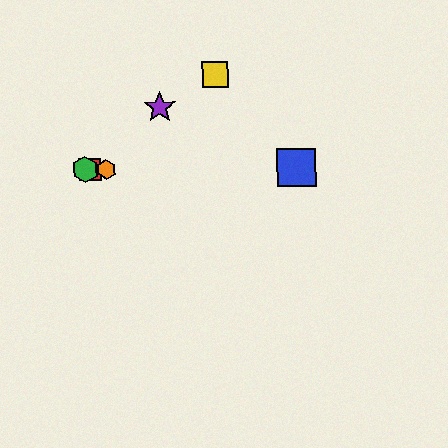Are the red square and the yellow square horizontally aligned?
No, the red square is at y≈170 and the yellow square is at y≈75.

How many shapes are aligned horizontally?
4 shapes (the red square, the blue square, the green hexagon, the orange hexagon) are aligned horizontally.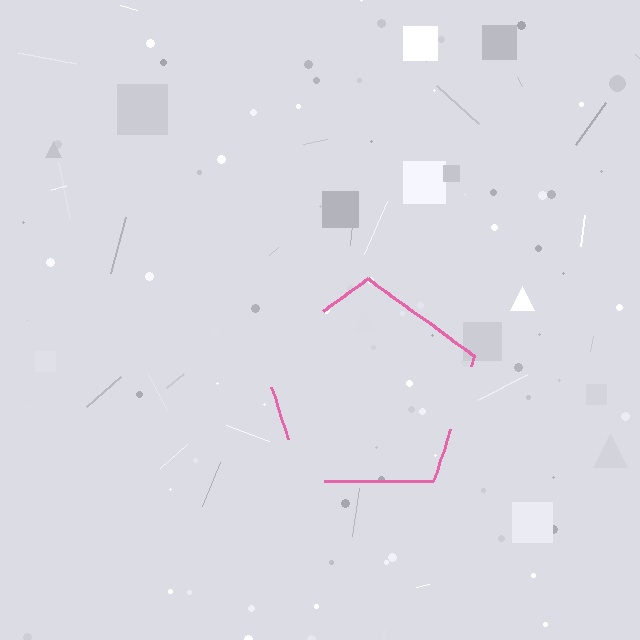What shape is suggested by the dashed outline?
The dashed outline suggests a pentagon.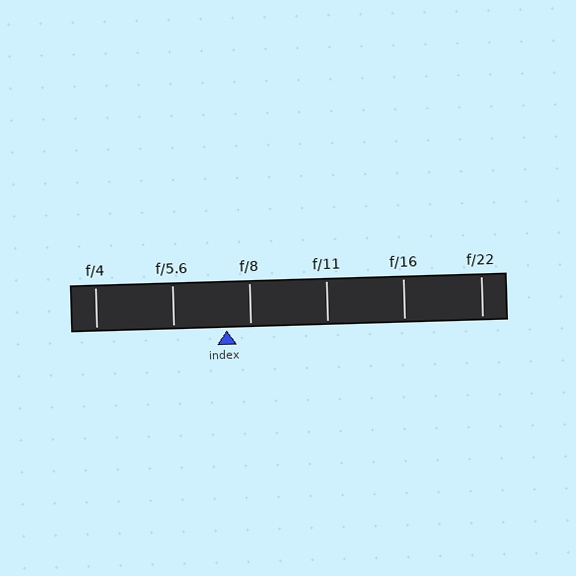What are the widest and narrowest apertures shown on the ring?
The widest aperture shown is f/4 and the narrowest is f/22.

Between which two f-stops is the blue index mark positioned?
The index mark is between f/5.6 and f/8.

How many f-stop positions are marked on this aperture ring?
There are 6 f-stop positions marked.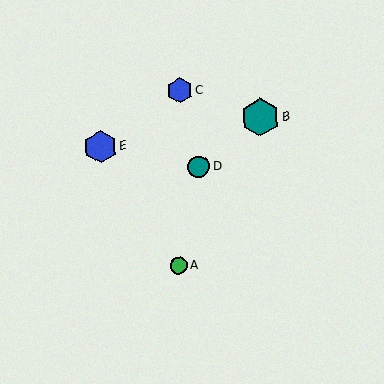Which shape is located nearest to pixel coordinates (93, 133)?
The blue hexagon (labeled E) at (100, 147) is nearest to that location.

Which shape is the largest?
The teal hexagon (labeled B) is the largest.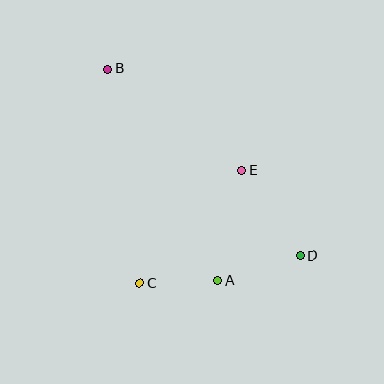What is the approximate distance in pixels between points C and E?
The distance between C and E is approximately 152 pixels.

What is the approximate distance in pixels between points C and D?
The distance between C and D is approximately 163 pixels.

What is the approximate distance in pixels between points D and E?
The distance between D and E is approximately 103 pixels.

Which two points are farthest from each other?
Points B and D are farthest from each other.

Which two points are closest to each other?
Points A and C are closest to each other.